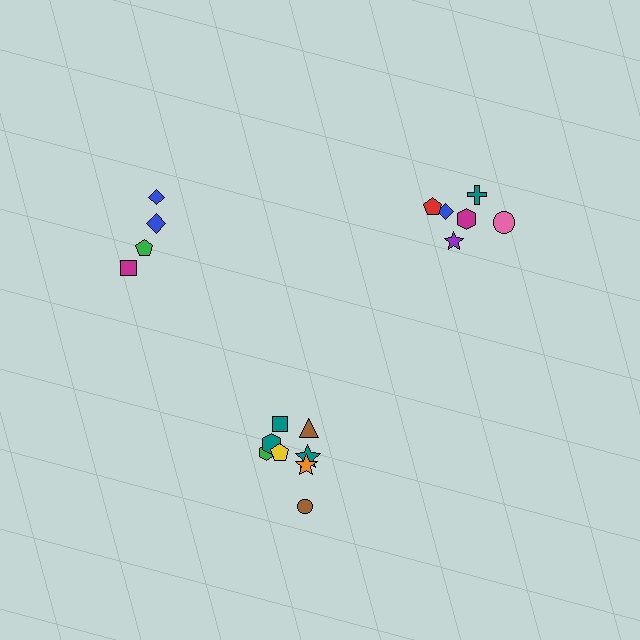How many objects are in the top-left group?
There are 4 objects.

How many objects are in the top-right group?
There are 6 objects.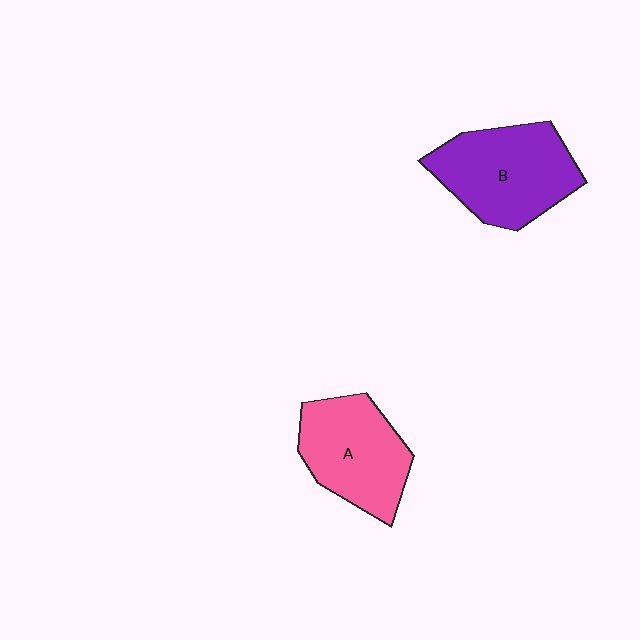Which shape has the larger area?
Shape B (purple).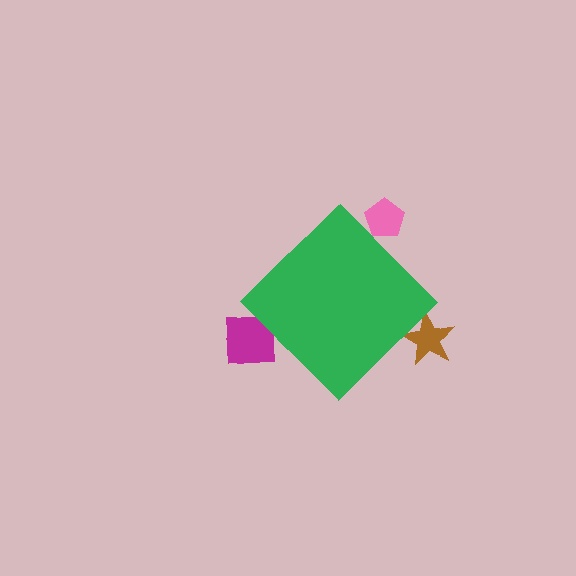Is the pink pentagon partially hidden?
Yes, the pink pentagon is partially hidden behind the green diamond.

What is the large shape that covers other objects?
A green diamond.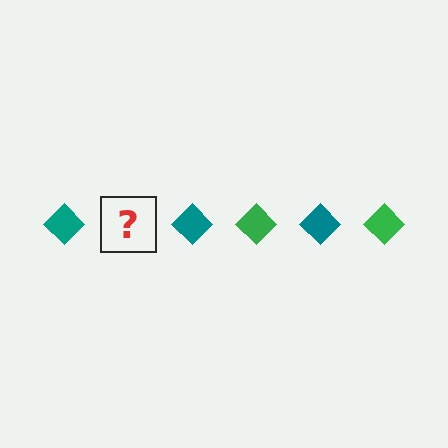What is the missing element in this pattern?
The missing element is a green diamond.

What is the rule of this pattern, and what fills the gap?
The rule is that the pattern cycles through teal, green diamonds. The gap should be filled with a green diamond.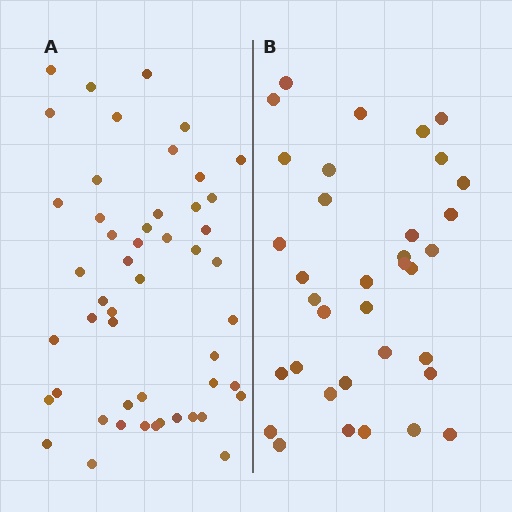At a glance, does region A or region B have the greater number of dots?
Region A (the left region) has more dots.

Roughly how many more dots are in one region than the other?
Region A has approximately 15 more dots than region B.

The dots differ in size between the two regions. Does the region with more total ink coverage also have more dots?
No. Region B has more total ink coverage because its dots are larger, but region A actually contains more individual dots. Total area can be misleading — the number of items is what matters here.